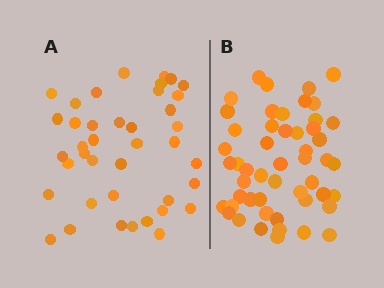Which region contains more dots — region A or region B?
Region B (the right region) has more dots.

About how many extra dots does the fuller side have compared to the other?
Region B has roughly 12 or so more dots than region A.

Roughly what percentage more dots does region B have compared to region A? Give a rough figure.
About 30% more.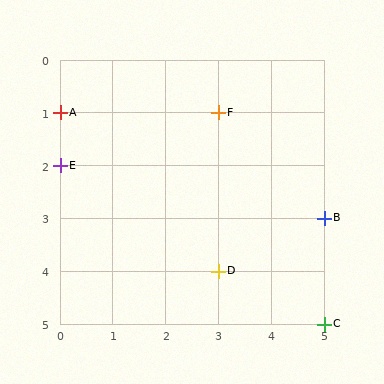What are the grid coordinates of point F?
Point F is at grid coordinates (3, 1).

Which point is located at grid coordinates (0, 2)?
Point E is at (0, 2).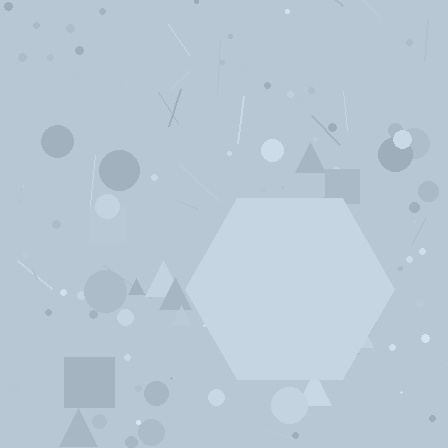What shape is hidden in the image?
A hexagon is hidden in the image.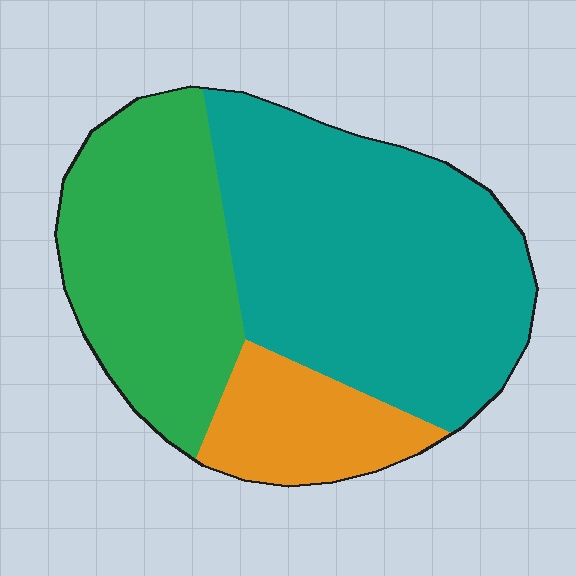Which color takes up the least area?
Orange, at roughly 15%.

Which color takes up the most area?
Teal, at roughly 50%.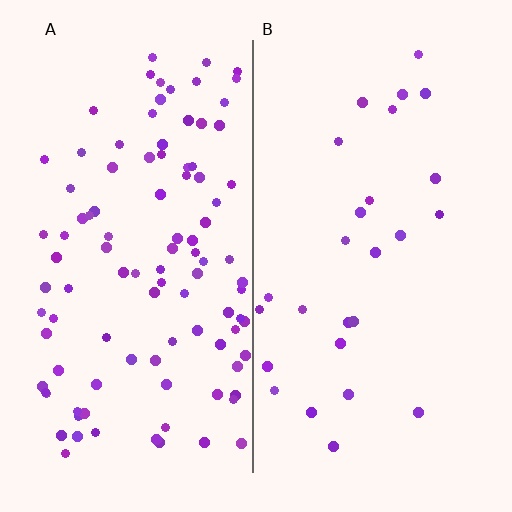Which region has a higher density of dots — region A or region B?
A (the left).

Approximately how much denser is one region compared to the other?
Approximately 3.8× — region A over region B.